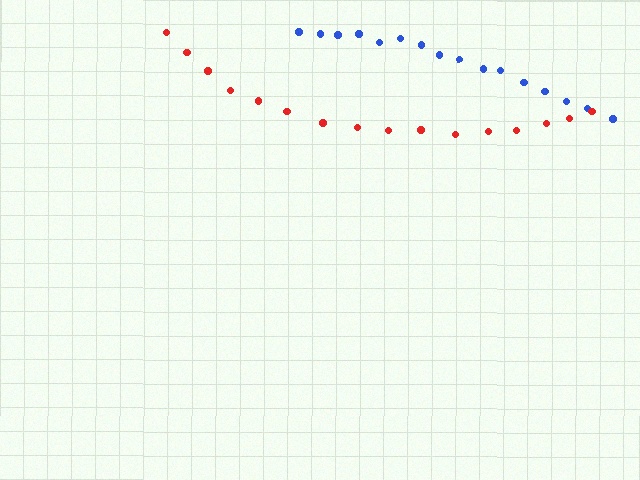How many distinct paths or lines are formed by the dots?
There are 2 distinct paths.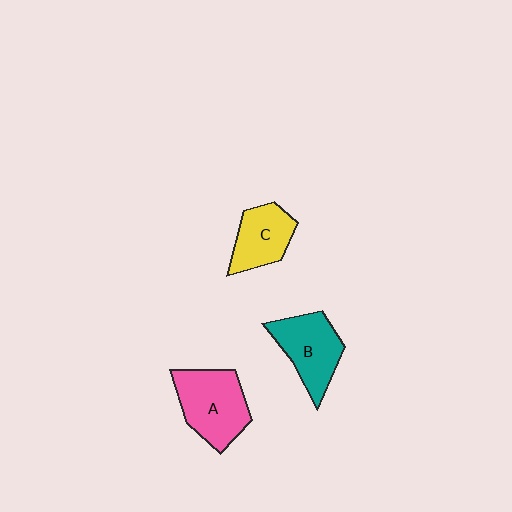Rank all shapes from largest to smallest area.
From largest to smallest: A (pink), B (teal), C (yellow).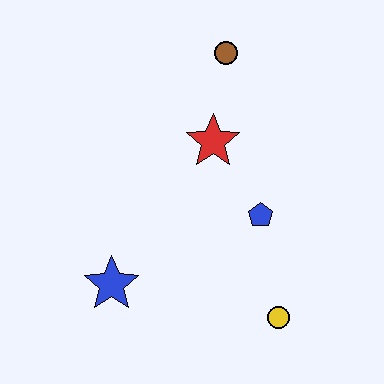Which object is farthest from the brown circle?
The yellow circle is farthest from the brown circle.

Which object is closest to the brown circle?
The red star is closest to the brown circle.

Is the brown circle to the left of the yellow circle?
Yes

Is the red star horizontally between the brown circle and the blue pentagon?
No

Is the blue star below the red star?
Yes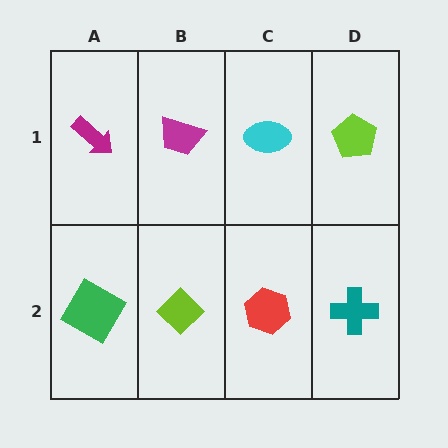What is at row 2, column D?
A teal cross.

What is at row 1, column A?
A magenta arrow.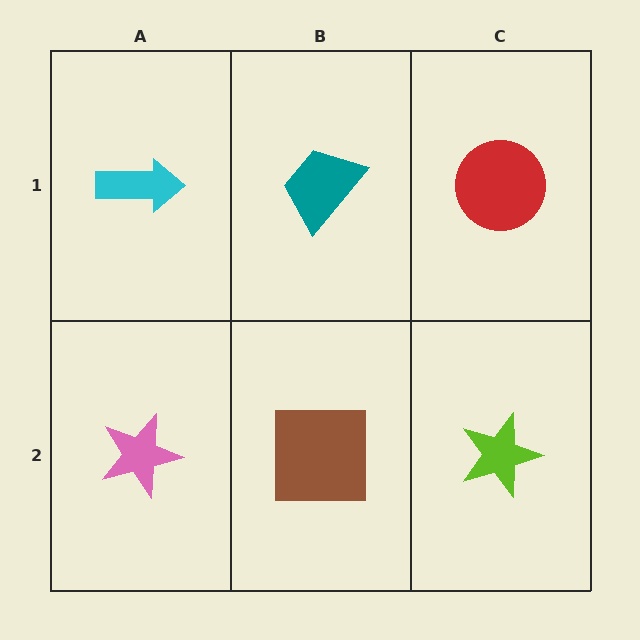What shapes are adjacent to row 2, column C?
A red circle (row 1, column C), a brown square (row 2, column B).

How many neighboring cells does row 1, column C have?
2.